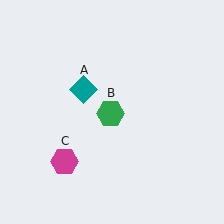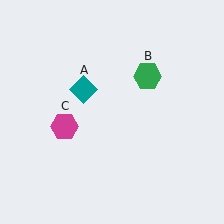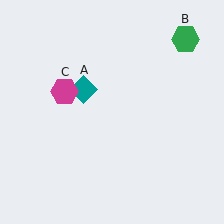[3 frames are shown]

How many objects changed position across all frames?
2 objects changed position: green hexagon (object B), magenta hexagon (object C).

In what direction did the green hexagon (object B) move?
The green hexagon (object B) moved up and to the right.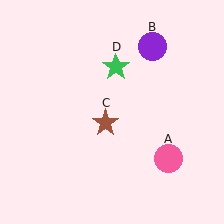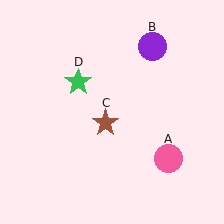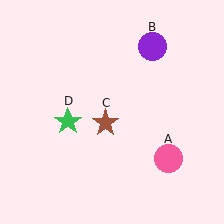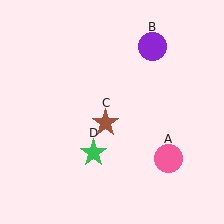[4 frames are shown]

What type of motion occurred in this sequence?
The green star (object D) rotated counterclockwise around the center of the scene.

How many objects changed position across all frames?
1 object changed position: green star (object D).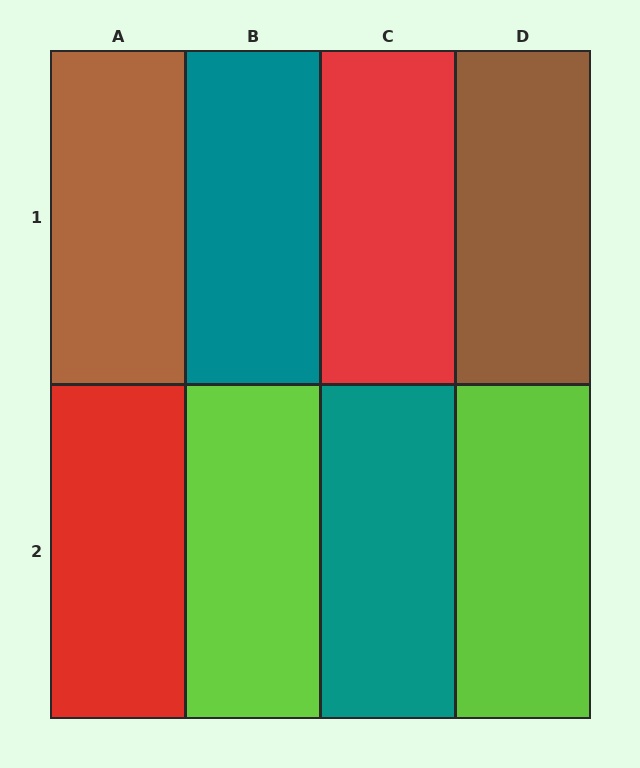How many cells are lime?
2 cells are lime.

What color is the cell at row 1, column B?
Teal.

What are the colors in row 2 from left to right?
Red, lime, teal, lime.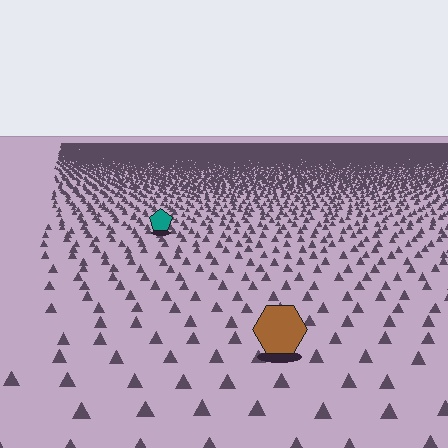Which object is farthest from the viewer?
The teal pentagon is farthest from the viewer. It appears smaller and the ground texture around it is denser.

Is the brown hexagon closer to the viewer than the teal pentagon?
Yes. The brown hexagon is closer — you can tell from the texture gradient: the ground texture is coarser near it.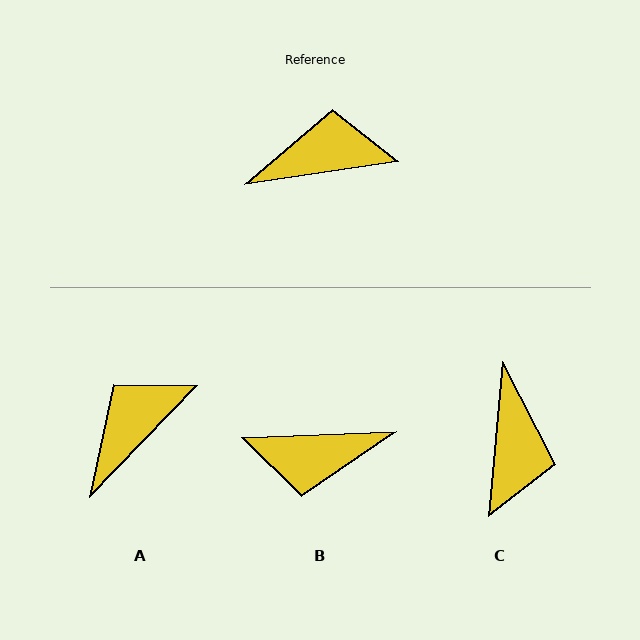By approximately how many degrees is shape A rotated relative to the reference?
Approximately 38 degrees counter-clockwise.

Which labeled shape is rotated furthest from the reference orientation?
B, about 174 degrees away.